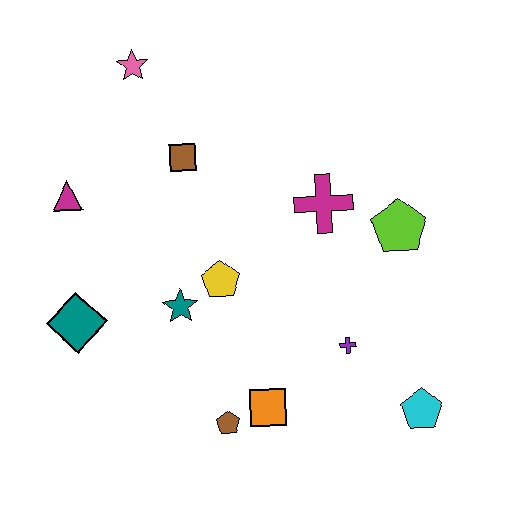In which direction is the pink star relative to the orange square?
The pink star is above the orange square.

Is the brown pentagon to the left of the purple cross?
Yes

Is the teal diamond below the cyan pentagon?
No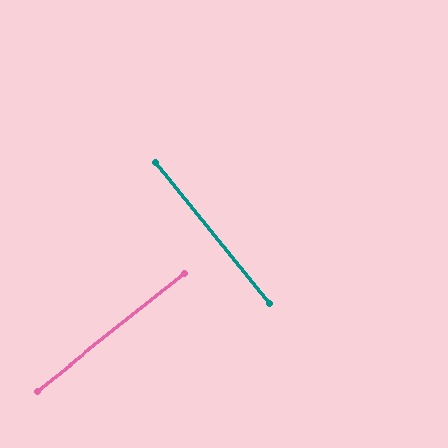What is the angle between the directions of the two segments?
Approximately 89 degrees.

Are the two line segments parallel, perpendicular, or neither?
Perpendicular — they meet at approximately 89°.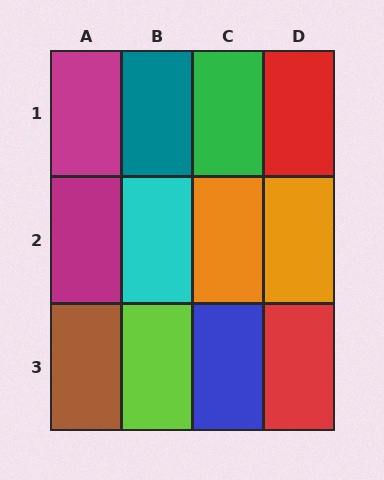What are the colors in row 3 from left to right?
Brown, lime, blue, red.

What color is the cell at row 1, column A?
Magenta.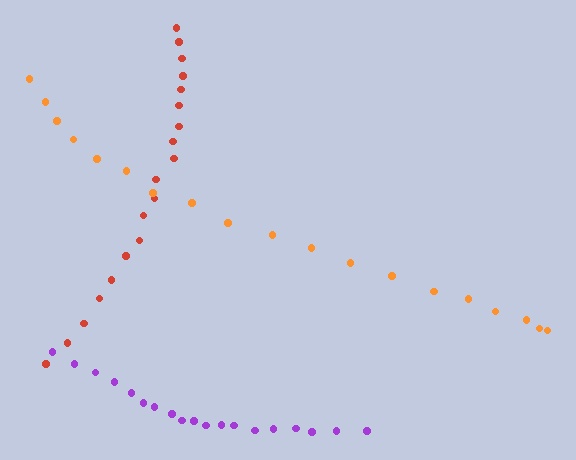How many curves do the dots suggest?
There are 3 distinct paths.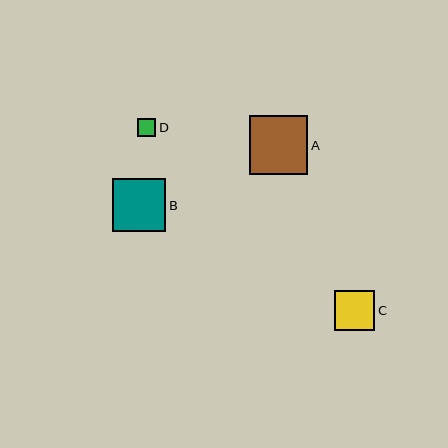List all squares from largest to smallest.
From largest to smallest: A, B, C, D.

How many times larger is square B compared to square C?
Square B is approximately 1.3 times the size of square C.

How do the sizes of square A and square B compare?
Square A and square B are approximately the same size.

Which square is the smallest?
Square D is the smallest with a size of approximately 18 pixels.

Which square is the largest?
Square A is the largest with a size of approximately 59 pixels.